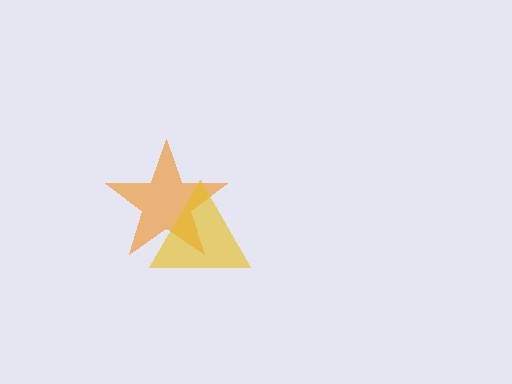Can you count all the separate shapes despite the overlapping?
Yes, there are 2 separate shapes.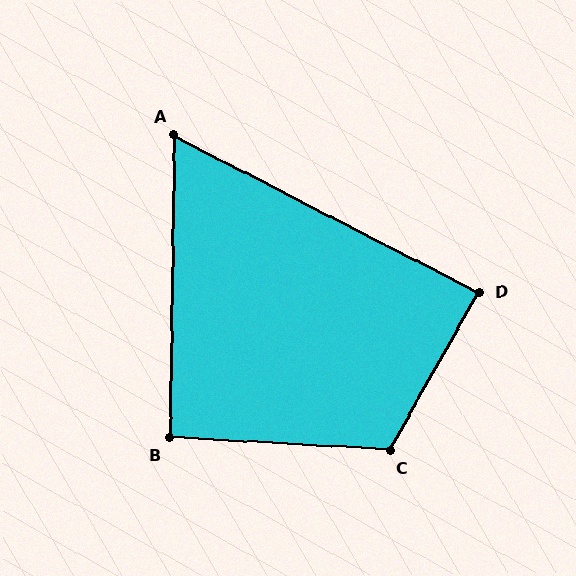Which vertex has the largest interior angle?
C, at approximately 116 degrees.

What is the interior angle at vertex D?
Approximately 88 degrees (approximately right).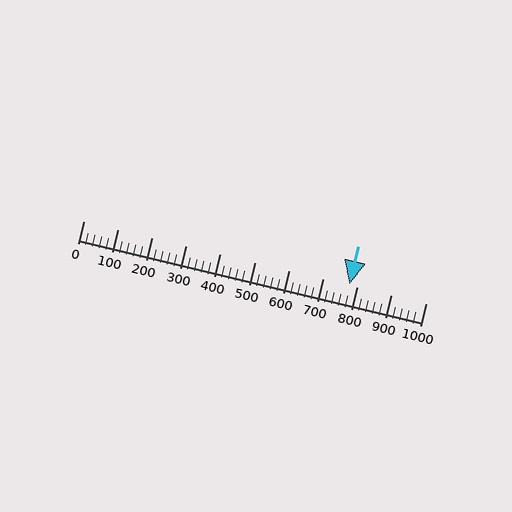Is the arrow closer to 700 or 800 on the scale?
The arrow is closer to 800.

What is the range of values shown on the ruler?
The ruler shows values from 0 to 1000.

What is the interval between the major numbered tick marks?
The major tick marks are spaced 100 units apart.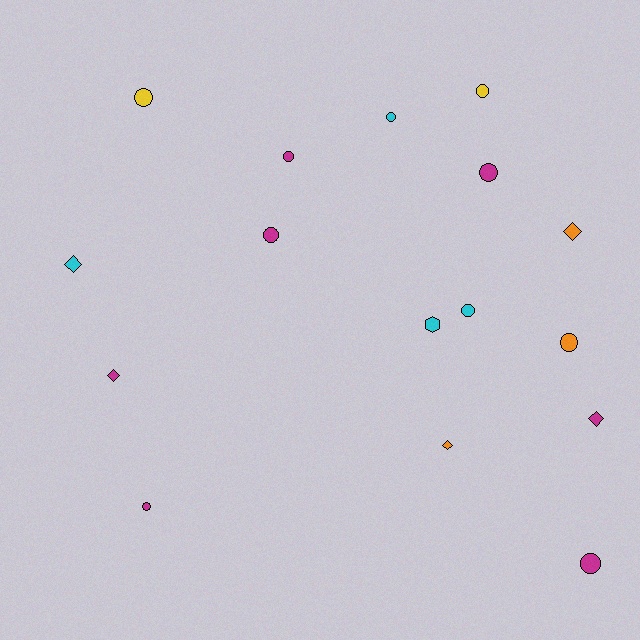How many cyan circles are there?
There are 2 cyan circles.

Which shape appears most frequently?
Circle, with 10 objects.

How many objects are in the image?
There are 16 objects.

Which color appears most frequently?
Magenta, with 7 objects.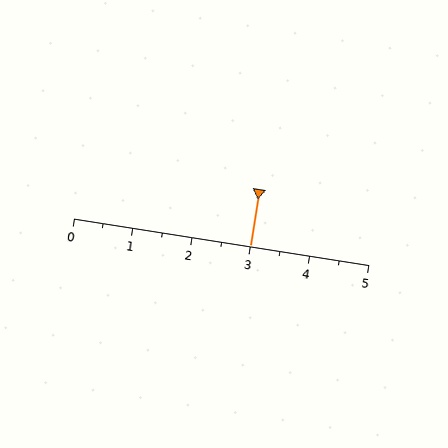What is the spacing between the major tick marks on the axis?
The major ticks are spaced 1 apart.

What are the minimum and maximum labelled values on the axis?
The axis runs from 0 to 5.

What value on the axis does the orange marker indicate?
The marker indicates approximately 3.